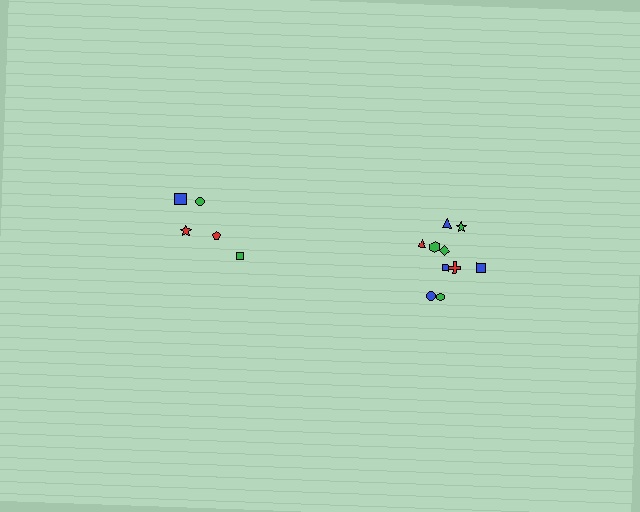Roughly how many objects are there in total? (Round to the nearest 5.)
Roughly 15 objects in total.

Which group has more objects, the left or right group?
The right group.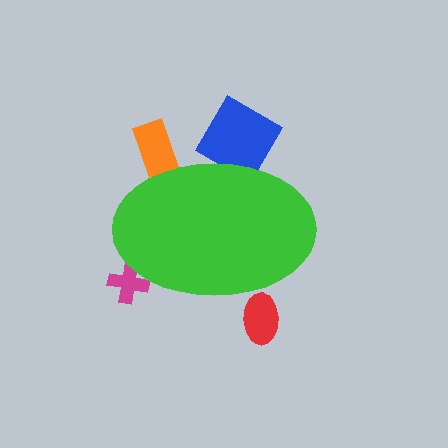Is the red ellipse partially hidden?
Yes, the red ellipse is partially hidden behind the green ellipse.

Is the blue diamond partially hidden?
Yes, the blue diamond is partially hidden behind the green ellipse.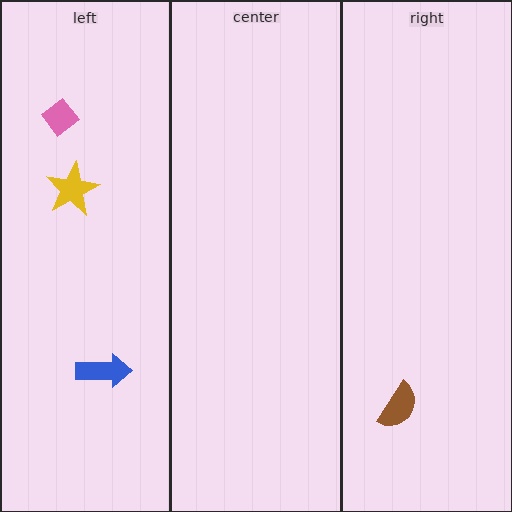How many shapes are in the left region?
3.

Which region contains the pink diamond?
The left region.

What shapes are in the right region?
The brown semicircle.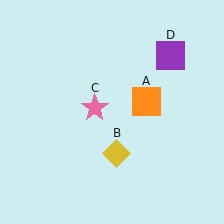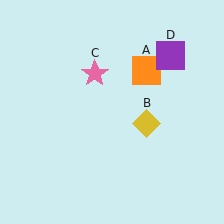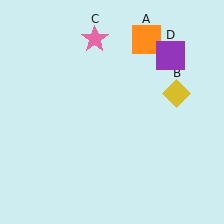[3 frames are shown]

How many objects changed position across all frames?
3 objects changed position: orange square (object A), yellow diamond (object B), pink star (object C).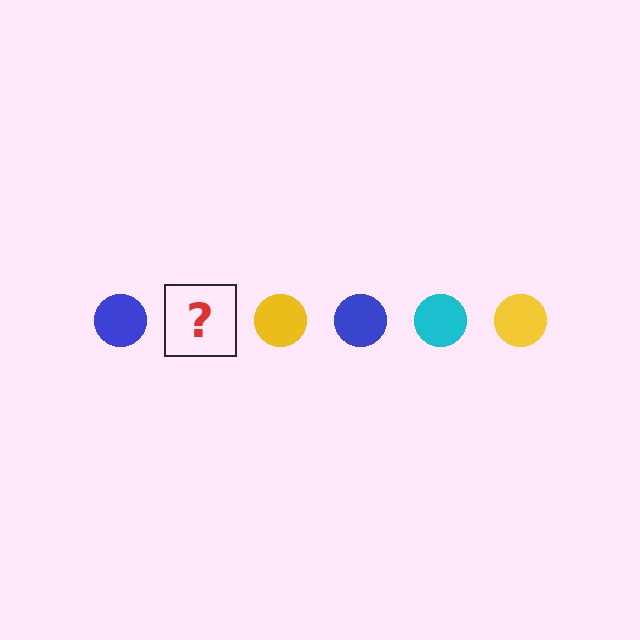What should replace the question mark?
The question mark should be replaced with a cyan circle.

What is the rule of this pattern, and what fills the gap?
The rule is that the pattern cycles through blue, cyan, yellow circles. The gap should be filled with a cyan circle.